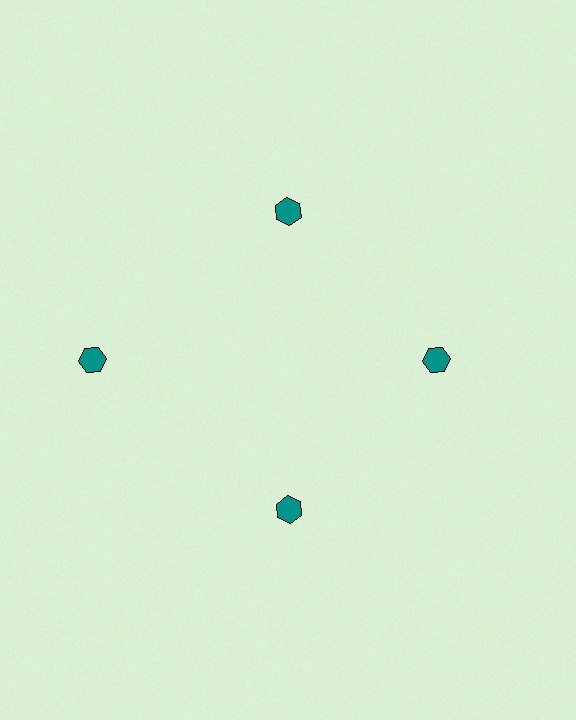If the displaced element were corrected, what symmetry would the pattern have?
It would have 4-fold rotational symmetry — the pattern would map onto itself every 90 degrees.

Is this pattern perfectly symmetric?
No. The 4 teal hexagons are arranged in a ring, but one element near the 9 o'clock position is pushed outward from the center, breaking the 4-fold rotational symmetry.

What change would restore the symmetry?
The symmetry would be restored by moving it inward, back onto the ring so that all 4 hexagons sit at equal angles and equal distance from the center.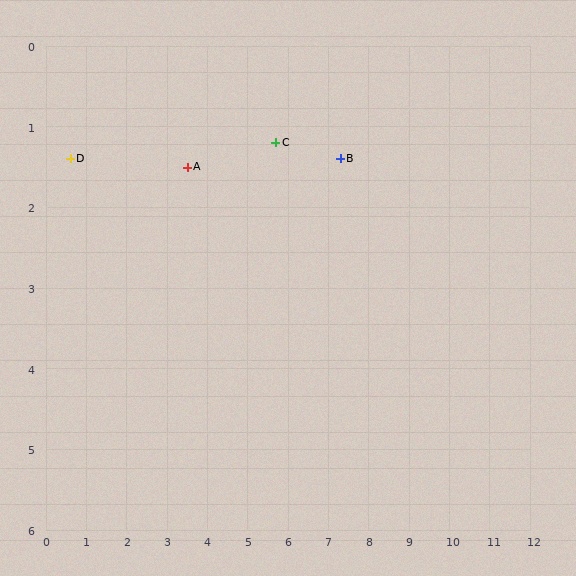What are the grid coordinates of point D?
Point D is at approximately (0.6, 1.4).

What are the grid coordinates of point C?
Point C is at approximately (5.7, 1.2).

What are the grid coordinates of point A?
Point A is at approximately (3.5, 1.5).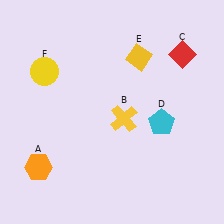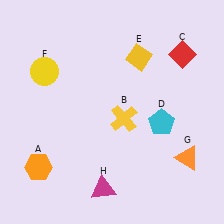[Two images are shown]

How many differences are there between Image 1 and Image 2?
There are 2 differences between the two images.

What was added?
An orange triangle (G), a magenta triangle (H) were added in Image 2.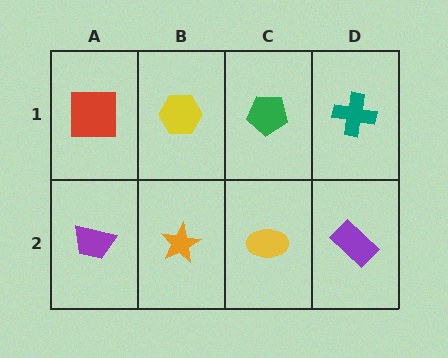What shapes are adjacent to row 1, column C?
A yellow ellipse (row 2, column C), a yellow hexagon (row 1, column B), a teal cross (row 1, column D).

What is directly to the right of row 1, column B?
A green pentagon.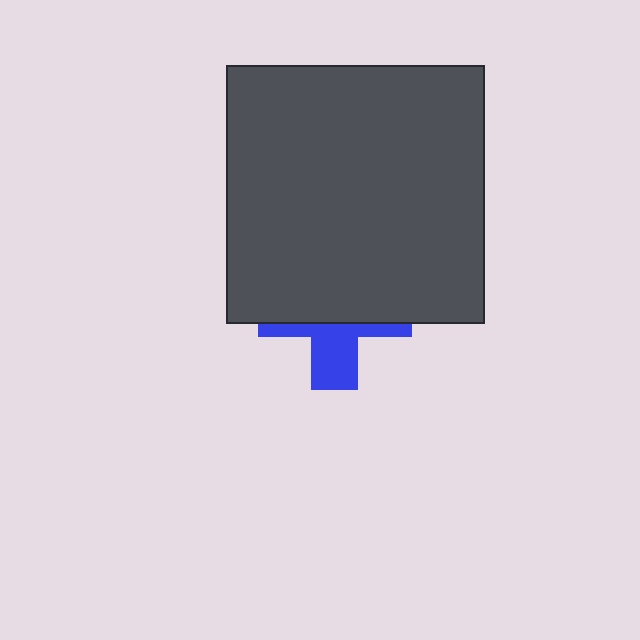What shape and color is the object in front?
The object in front is a dark gray square.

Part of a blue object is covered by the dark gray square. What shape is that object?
It is a cross.